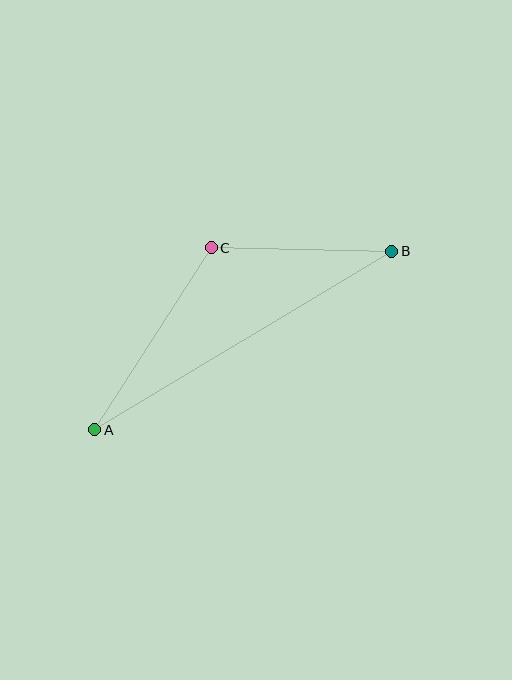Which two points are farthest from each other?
Points A and B are farthest from each other.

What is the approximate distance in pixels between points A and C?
The distance between A and C is approximately 216 pixels.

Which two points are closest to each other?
Points B and C are closest to each other.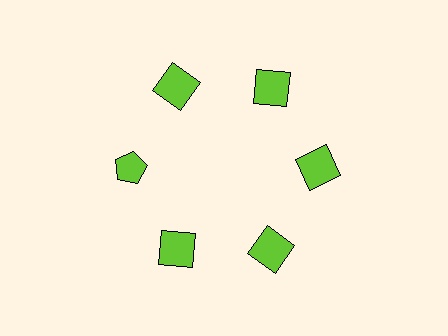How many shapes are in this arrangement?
There are 6 shapes arranged in a ring pattern.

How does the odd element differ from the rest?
It has a different shape: pentagon instead of square.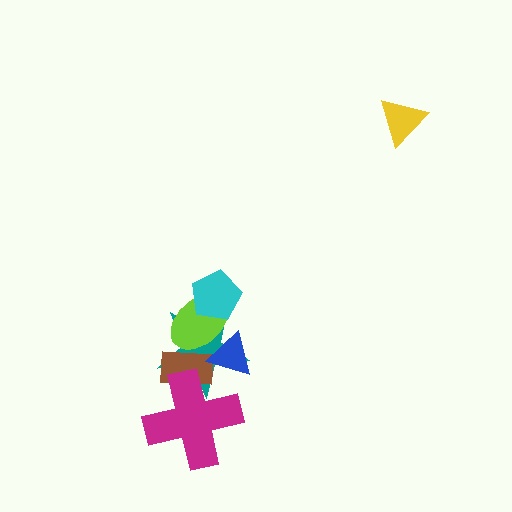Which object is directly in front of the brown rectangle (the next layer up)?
The lime ellipse is directly in front of the brown rectangle.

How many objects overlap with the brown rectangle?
4 objects overlap with the brown rectangle.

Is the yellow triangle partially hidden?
No, no other shape covers it.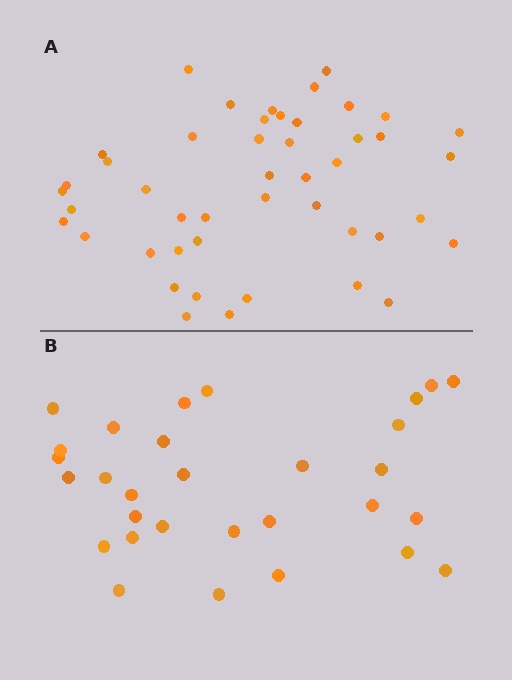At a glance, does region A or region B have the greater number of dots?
Region A (the top region) has more dots.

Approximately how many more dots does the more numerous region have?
Region A has approximately 15 more dots than region B.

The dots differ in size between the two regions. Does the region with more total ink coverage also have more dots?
No. Region B has more total ink coverage because its dots are larger, but region A actually contains more individual dots. Total area can be misleading — the number of items is what matters here.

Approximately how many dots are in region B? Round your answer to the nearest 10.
About 30 dots.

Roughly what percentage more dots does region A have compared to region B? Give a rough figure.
About 55% more.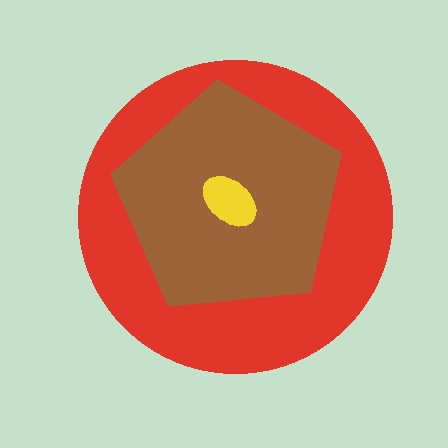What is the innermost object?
The yellow ellipse.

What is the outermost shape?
The red circle.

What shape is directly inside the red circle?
The brown pentagon.